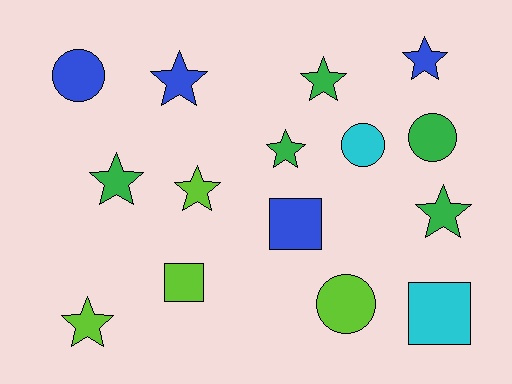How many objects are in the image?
There are 15 objects.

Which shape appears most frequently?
Star, with 8 objects.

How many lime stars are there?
There are 2 lime stars.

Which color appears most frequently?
Green, with 5 objects.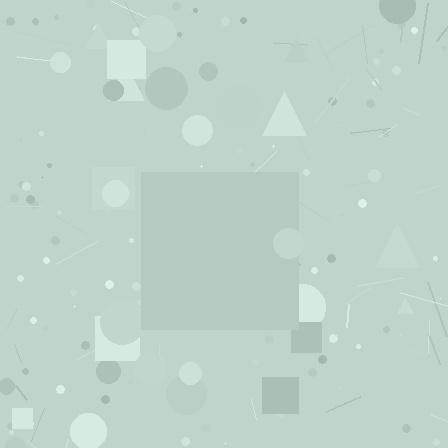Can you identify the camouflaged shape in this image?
The camouflaged shape is a square.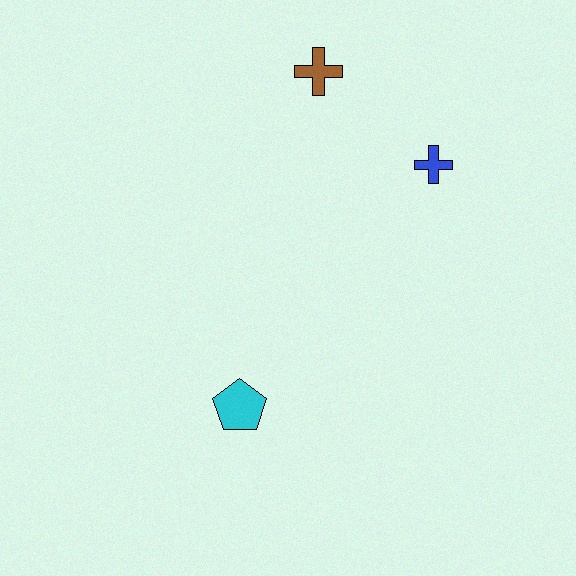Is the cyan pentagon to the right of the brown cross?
No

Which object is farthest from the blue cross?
The cyan pentagon is farthest from the blue cross.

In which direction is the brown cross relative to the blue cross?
The brown cross is to the left of the blue cross.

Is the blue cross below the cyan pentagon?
No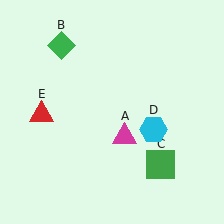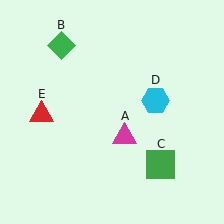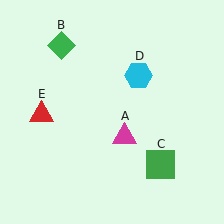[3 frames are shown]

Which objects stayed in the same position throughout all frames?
Magenta triangle (object A) and green diamond (object B) and green square (object C) and red triangle (object E) remained stationary.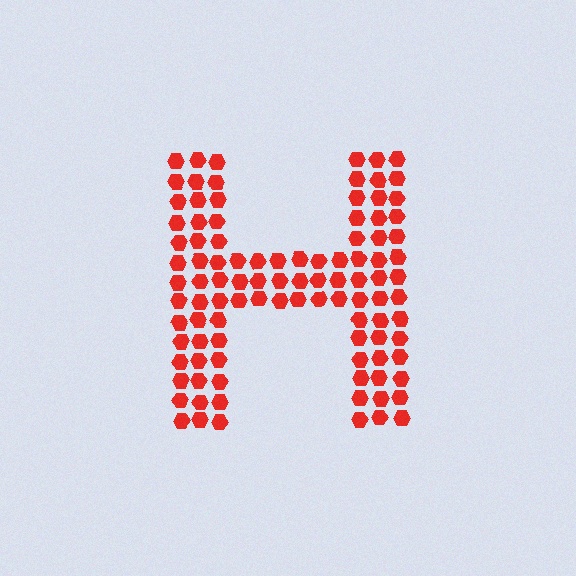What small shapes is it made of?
It is made of small hexagons.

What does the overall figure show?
The overall figure shows the letter H.